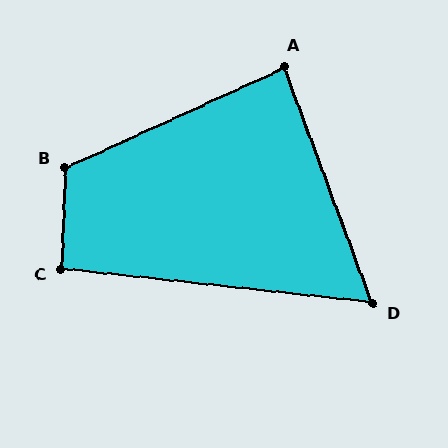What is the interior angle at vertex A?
Approximately 86 degrees (approximately right).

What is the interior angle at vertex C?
Approximately 94 degrees (approximately right).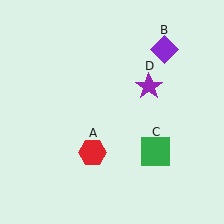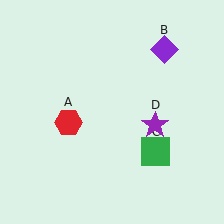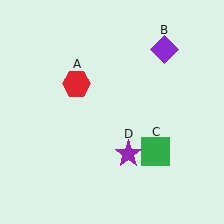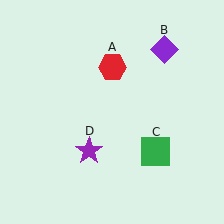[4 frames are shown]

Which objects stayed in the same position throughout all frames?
Purple diamond (object B) and green square (object C) remained stationary.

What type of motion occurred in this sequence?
The red hexagon (object A), purple star (object D) rotated clockwise around the center of the scene.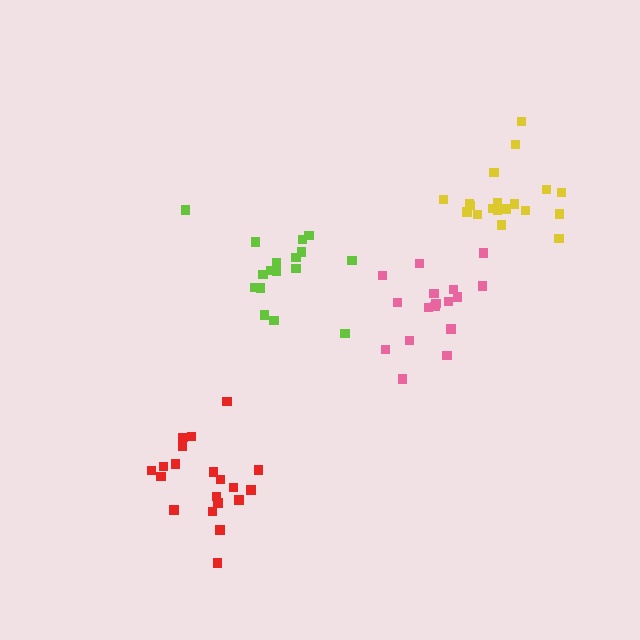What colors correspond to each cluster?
The clusters are colored: pink, yellow, lime, red.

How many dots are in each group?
Group 1: 17 dots, Group 2: 19 dots, Group 3: 17 dots, Group 4: 20 dots (73 total).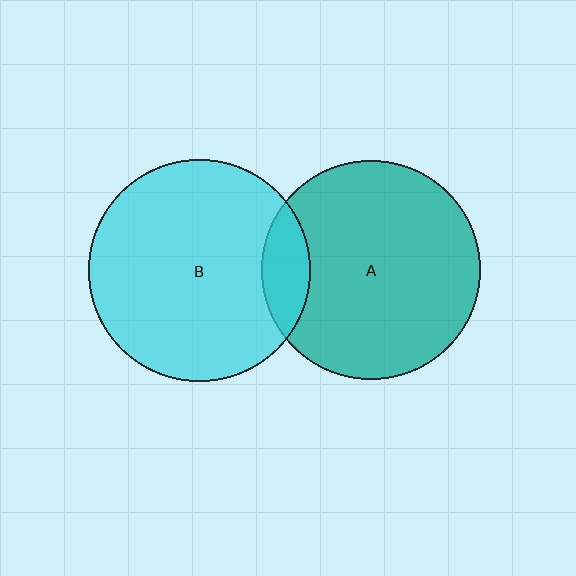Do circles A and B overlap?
Yes.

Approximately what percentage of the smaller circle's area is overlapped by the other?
Approximately 10%.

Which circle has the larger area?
Circle B (cyan).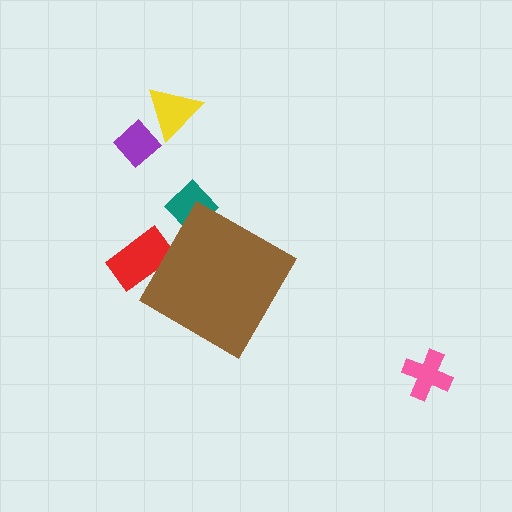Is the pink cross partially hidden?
No, the pink cross is fully visible.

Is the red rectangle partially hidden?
Yes, the red rectangle is partially hidden behind the brown diamond.